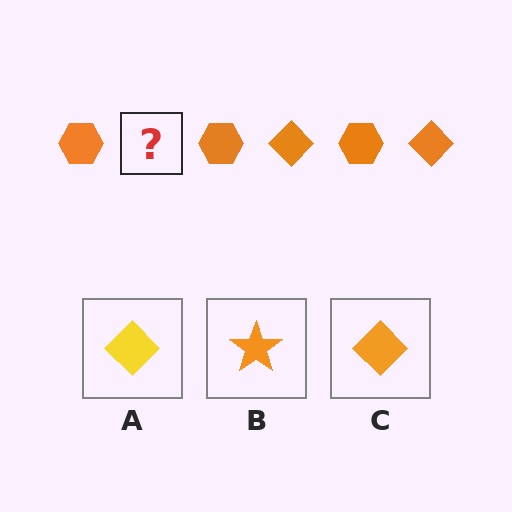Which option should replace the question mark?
Option C.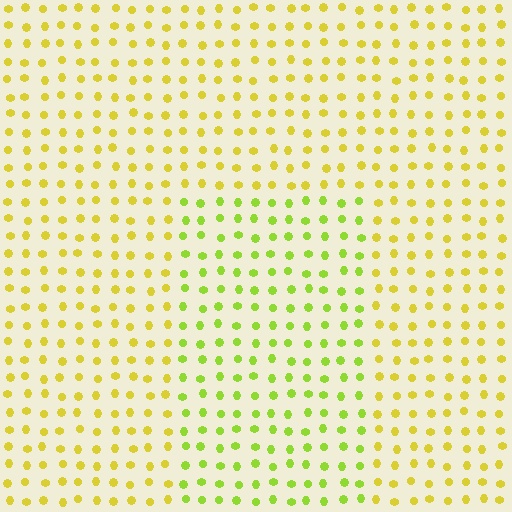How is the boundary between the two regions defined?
The boundary is defined purely by a slight shift in hue (about 31 degrees). Spacing, size, and orientation are identical on both sides.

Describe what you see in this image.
The image is filled with small yellow elements in a uniform arrangement. A rectangle-shaped region is visible where the elements are tinted to a slightly different hue, forming a subtle color boundary.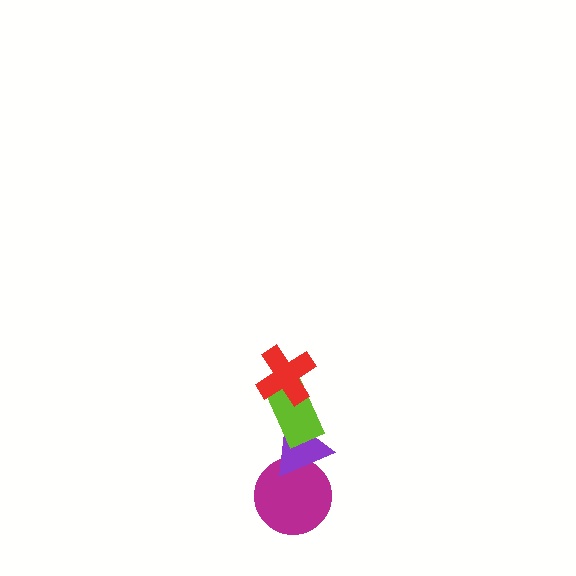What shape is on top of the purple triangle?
The lime rectangle is on top of the purple triangle.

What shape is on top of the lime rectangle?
The red cross is on top of the lime rectangle.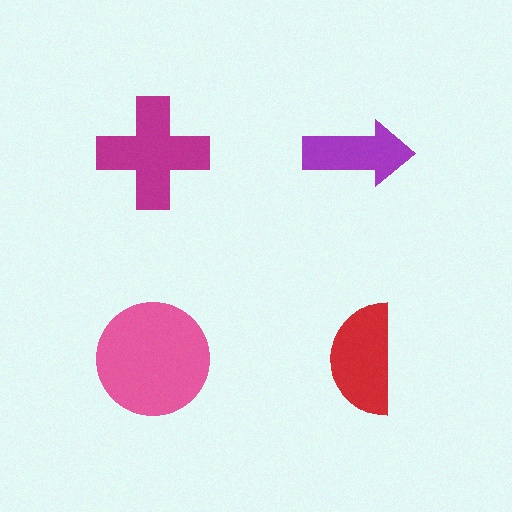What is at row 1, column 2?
A purple arrow.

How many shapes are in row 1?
2 shapes.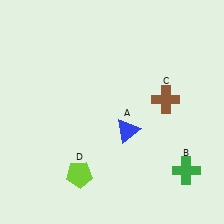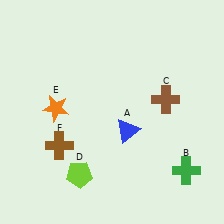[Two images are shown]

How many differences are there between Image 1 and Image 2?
There are 2 differences between the two images.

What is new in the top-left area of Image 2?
An orange star (E) was added in the top-left area of Image 2.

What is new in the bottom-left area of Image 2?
A brown cross (F) was added in the bottom-left area of Image 2.